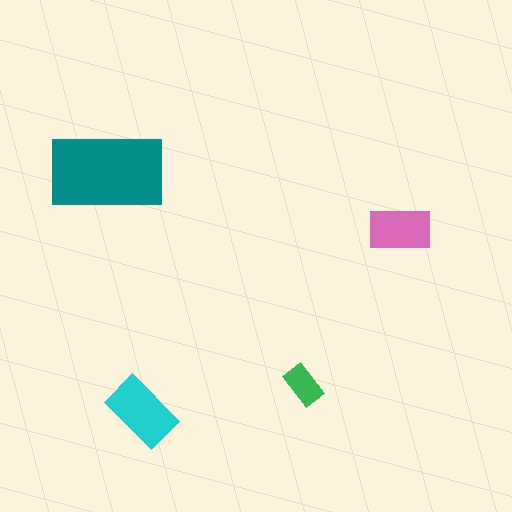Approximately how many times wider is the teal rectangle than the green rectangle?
About 3 times wider.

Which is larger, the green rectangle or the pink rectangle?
The pink one.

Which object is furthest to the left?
The teal rectangle is leftmost.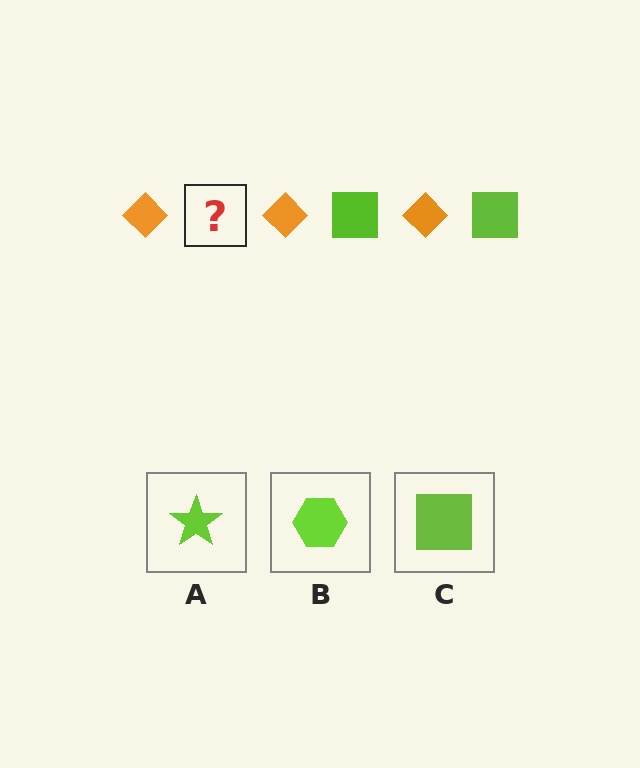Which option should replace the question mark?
Option C.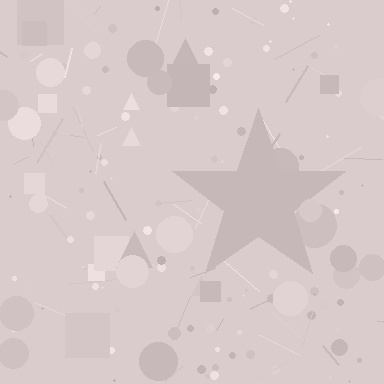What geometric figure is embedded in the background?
A star is embedded in the background.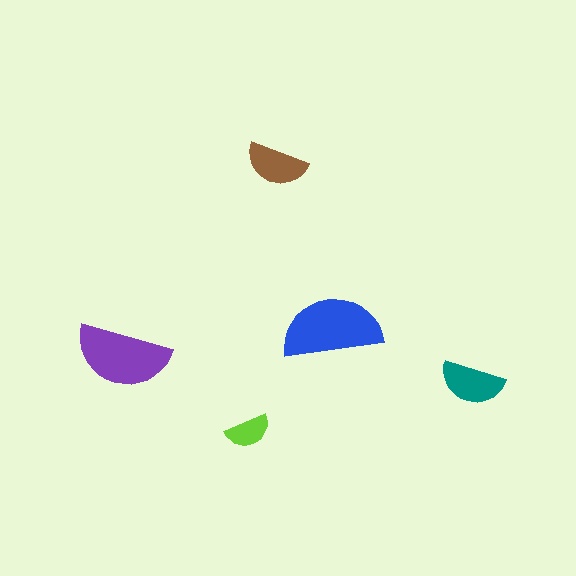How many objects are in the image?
There are 5 objects in the image.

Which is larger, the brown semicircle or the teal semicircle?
The teal one.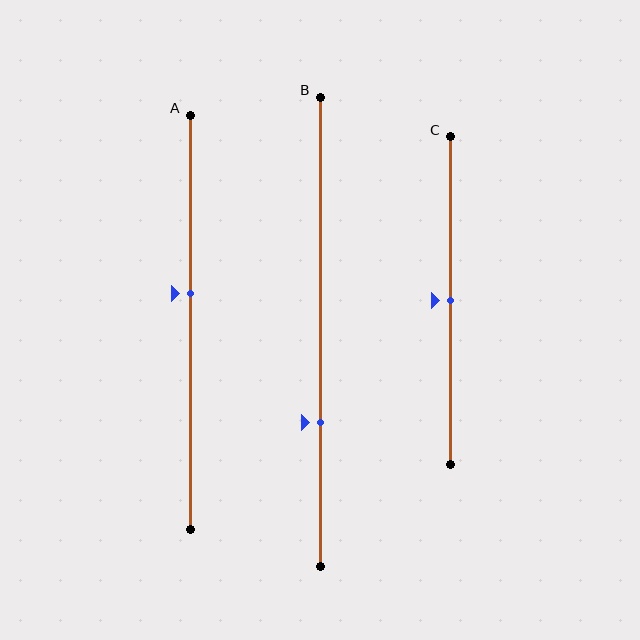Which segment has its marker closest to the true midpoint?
Segment C has its marker closest to the true midpoint.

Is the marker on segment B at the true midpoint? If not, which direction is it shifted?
No, the marker on segment B is shifted downward by about 19% of the segment length.